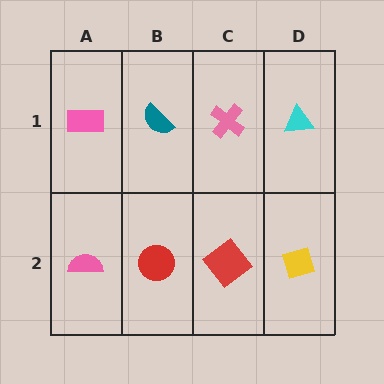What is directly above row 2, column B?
A teal semicircle.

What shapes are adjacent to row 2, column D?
A cyan triangle (row 1, column D), a red diamond (row 2, column C).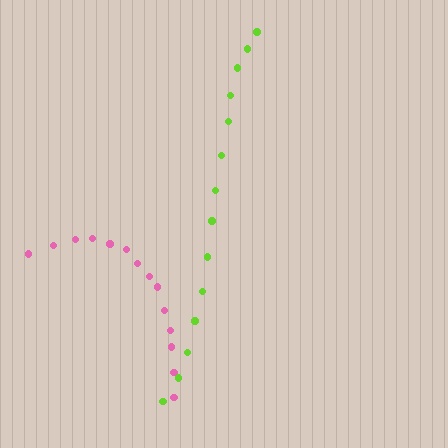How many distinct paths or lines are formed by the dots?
There are 2 distinct paths.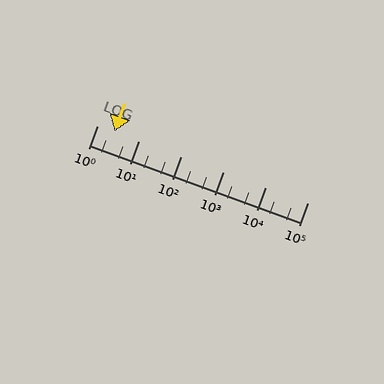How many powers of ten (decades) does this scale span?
The scale spans 5 decades, from 1 to 100000.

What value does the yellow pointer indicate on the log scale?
The pointer indicates approximately 2.6.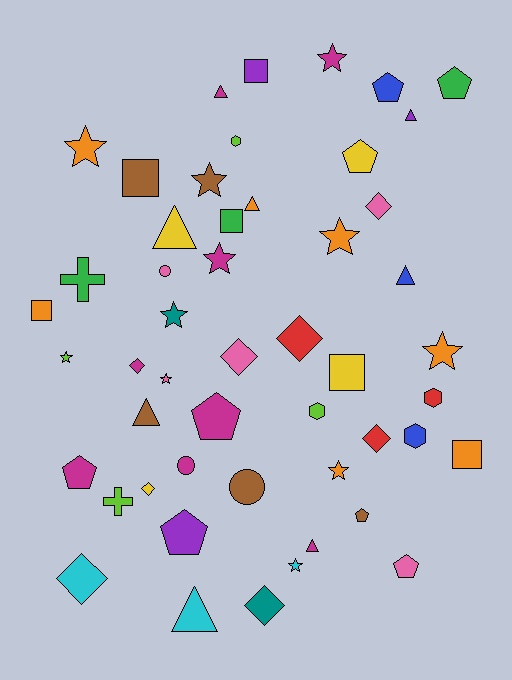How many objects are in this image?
There are 50 objects.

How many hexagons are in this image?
There are 4 hexagons.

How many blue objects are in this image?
There are 3 blue objects.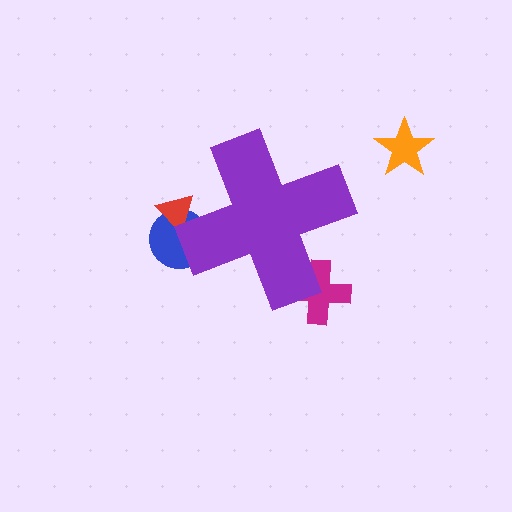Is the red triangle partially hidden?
Yes, the red triangle is partially hidden behind the purple cross.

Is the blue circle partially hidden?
Yes, the blue circle is partially hidden behind the purple cross.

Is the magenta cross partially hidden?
Yes, the magenta cross is partially hidden behind the purple cross.